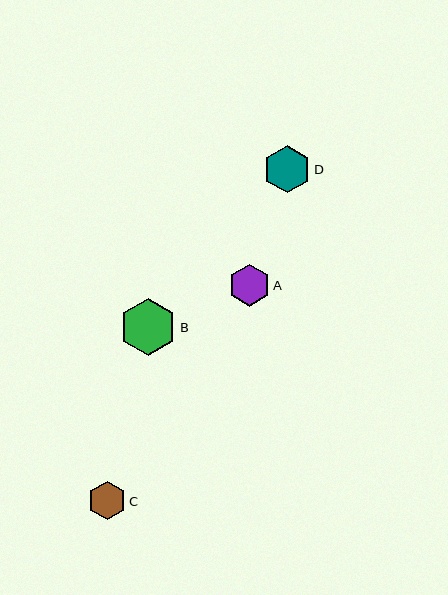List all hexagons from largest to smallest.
From largest to smallest: B, D, A, C.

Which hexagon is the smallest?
Hexagon C is the smallest with a size of approximately 38 pixels.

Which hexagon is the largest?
Hexagon B is the largest with a size of approximately 57 pixels.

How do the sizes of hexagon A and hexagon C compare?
Hexagon A and hexagon C are approximately the same size.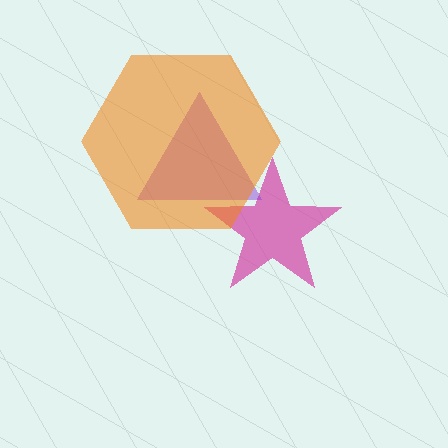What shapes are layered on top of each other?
The layered shapes are: a magenta star, a purple triangle, an orange hexagon.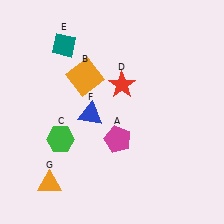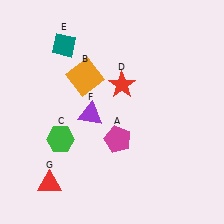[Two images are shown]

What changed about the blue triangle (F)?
In Image 1, F is blue. In Image 2, it changed to purple.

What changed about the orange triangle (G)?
In Image 1, G is orange. In Image 2, it changed to red.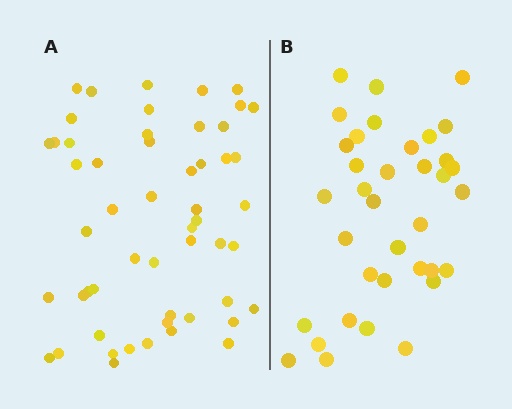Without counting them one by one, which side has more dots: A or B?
Region A (the left region) has more dots.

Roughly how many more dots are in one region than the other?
Region A has approximately 15 more dots than region B.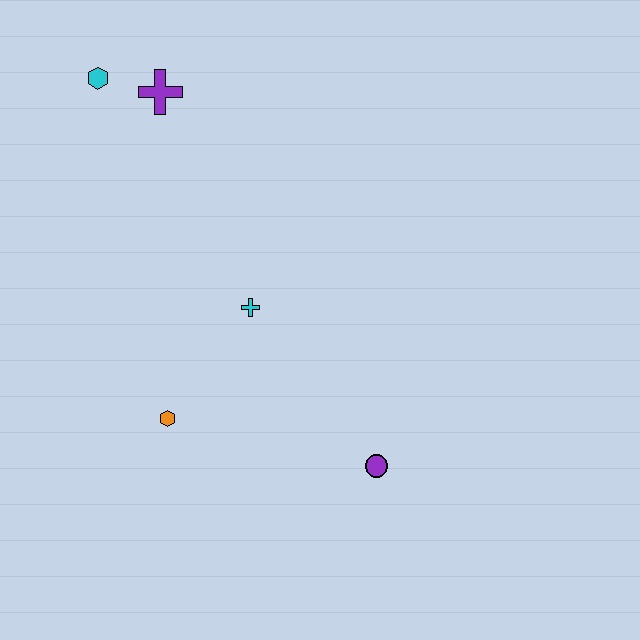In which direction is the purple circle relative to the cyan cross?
The purple circle is below the cyan cross.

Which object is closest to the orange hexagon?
The cyan cross is closest to the orange hexagon.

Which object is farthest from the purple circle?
The cyan hexagon is farthest from the purple circle.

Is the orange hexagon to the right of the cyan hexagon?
Yes